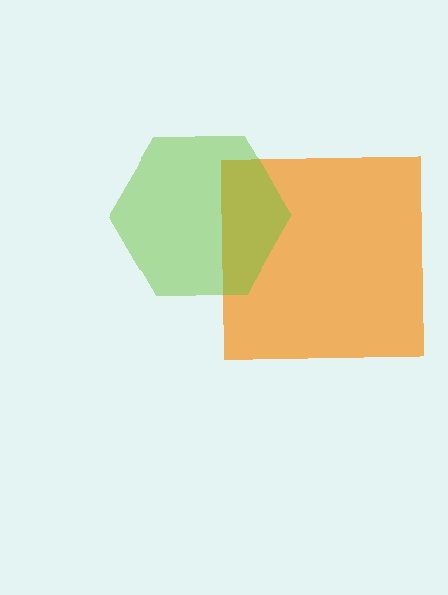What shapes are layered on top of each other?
The layered shapes are: an orange square, a lime hexagon.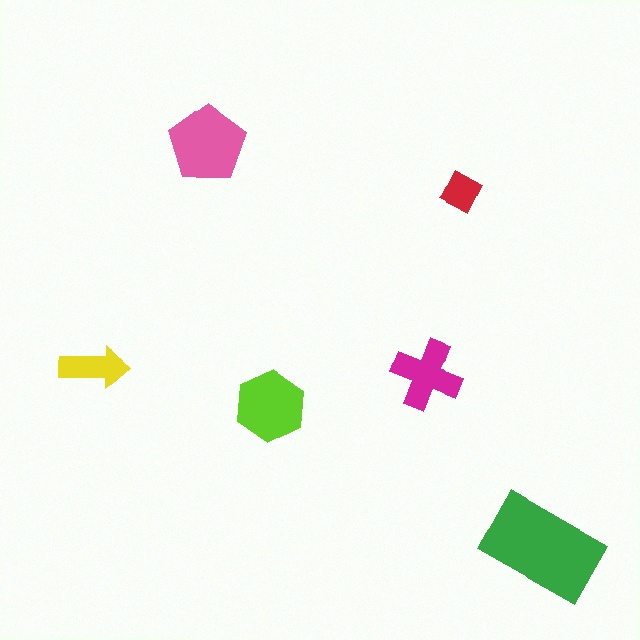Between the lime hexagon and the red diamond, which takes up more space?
The lime hexagon.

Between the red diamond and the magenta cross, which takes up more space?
The magenta cross.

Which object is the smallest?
The red diamond.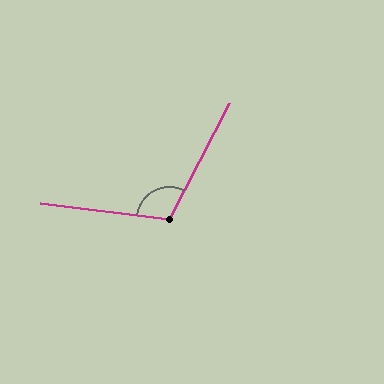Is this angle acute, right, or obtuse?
It is obtuse.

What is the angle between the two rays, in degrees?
Approximately 110 degrees.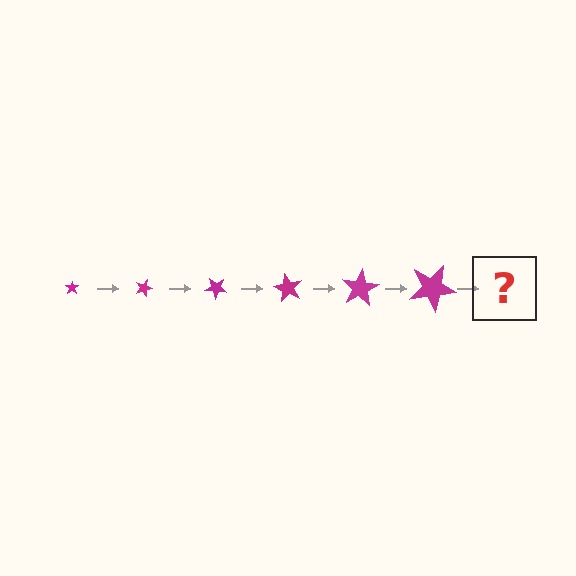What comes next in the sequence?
The next element should be a star, larger than the previous one and rotated 120 degrees from the start.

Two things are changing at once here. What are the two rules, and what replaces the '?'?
The two rules are that the star grows larger each step and it rotates 20 degrees each step. The '?' should be a star, larger than the previous one and rotated 120 degrees from the start.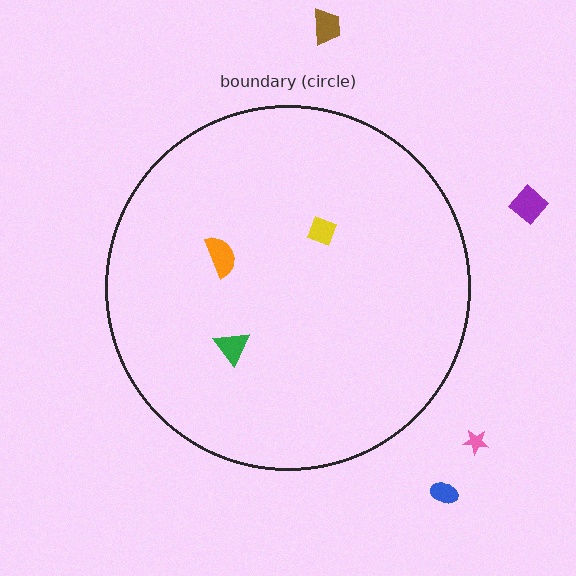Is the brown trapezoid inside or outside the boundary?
Outside.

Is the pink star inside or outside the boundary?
Outside.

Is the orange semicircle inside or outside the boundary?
Inside.